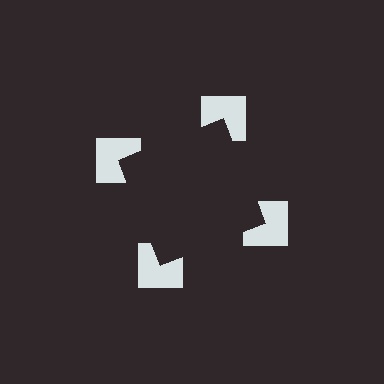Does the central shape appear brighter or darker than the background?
It typically appears slightly darker than the background, even though no actual brightness change is drawn.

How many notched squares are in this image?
There are 4 — one at each vertex of the illusory square.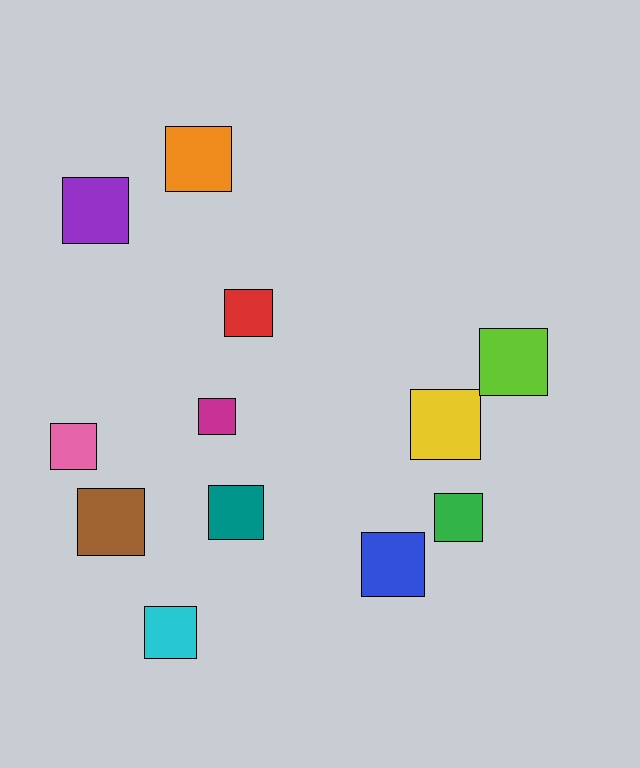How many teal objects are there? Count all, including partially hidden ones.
There is 1 teal object.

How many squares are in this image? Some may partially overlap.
There are 12 squares.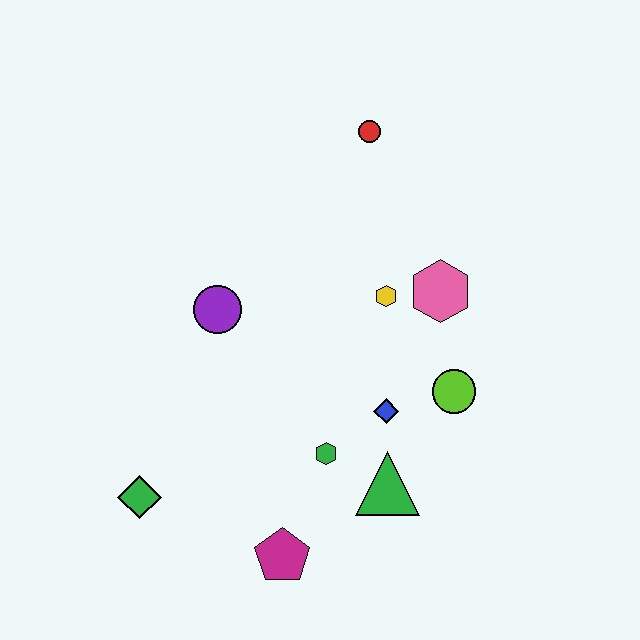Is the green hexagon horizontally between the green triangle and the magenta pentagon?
Yes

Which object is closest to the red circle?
The yellow hexagon is closest to the red circle.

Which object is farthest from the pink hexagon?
The green diamond is farthest from the pink hexagon.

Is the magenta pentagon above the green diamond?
No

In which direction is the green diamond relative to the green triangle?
The green diamond is to the left of the green triangle.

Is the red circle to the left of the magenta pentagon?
No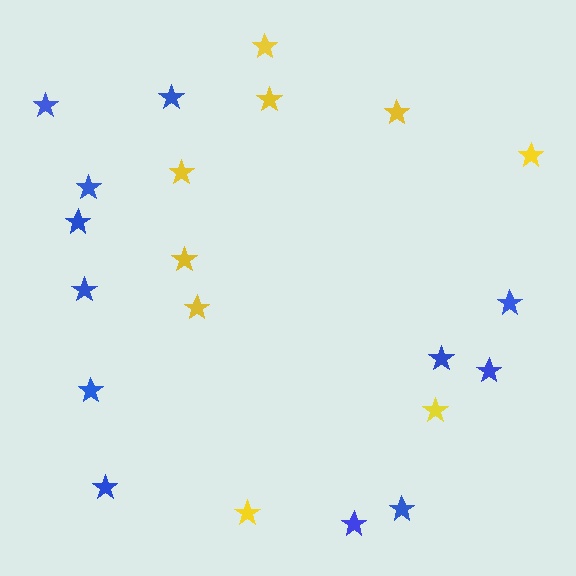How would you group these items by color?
There are 2 groups: one group of yellow stars (9) and one group of blue stars (12).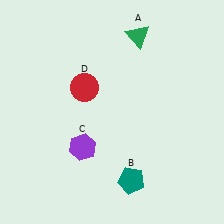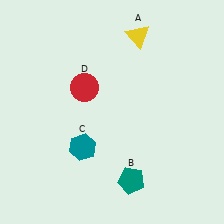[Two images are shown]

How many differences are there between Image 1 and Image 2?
There are 2 differences between the two images.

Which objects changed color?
A changed from green to yellow. C changed from purple to teal.